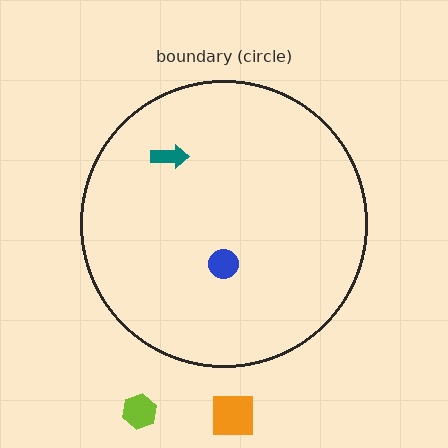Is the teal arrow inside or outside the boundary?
Inside.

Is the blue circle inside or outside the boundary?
Inside.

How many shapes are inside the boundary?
2 inside, 2 outside.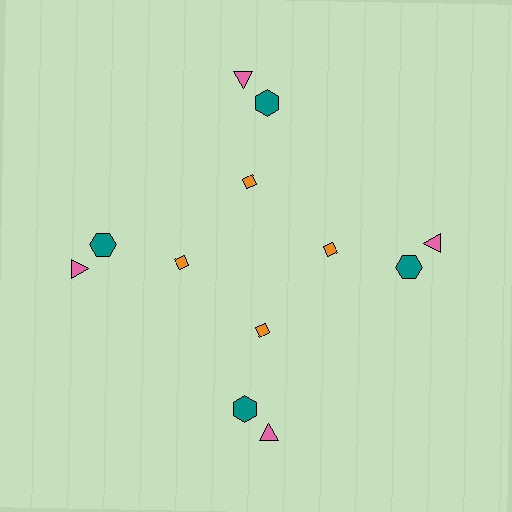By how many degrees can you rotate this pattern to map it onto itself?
The pattern maps onto itself every 90 degrees of rotation.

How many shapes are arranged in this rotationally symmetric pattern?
There are 12 shapes, arranged in 4 groups of 3.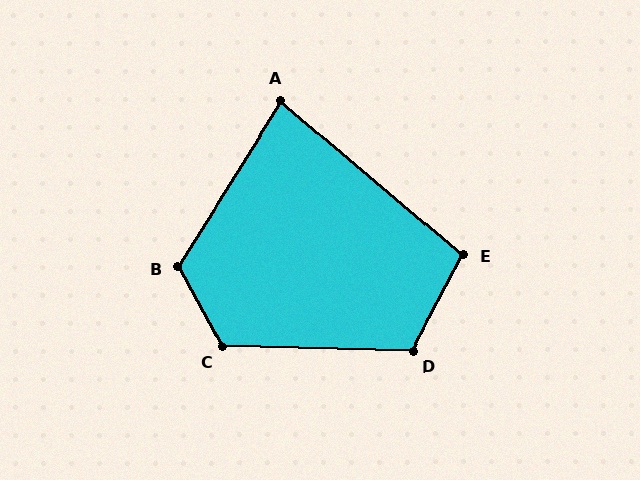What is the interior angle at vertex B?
Approximately 119 degrees (obtuse).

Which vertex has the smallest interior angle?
A, at approximately 82 degrees.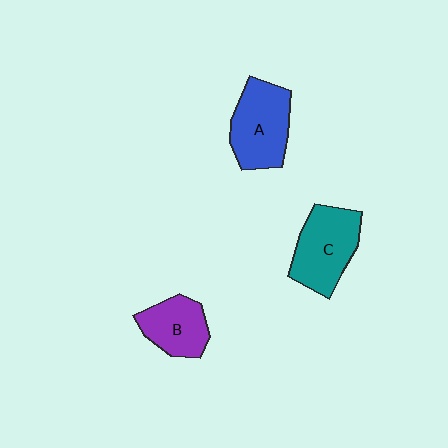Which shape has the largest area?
Shape C (teal).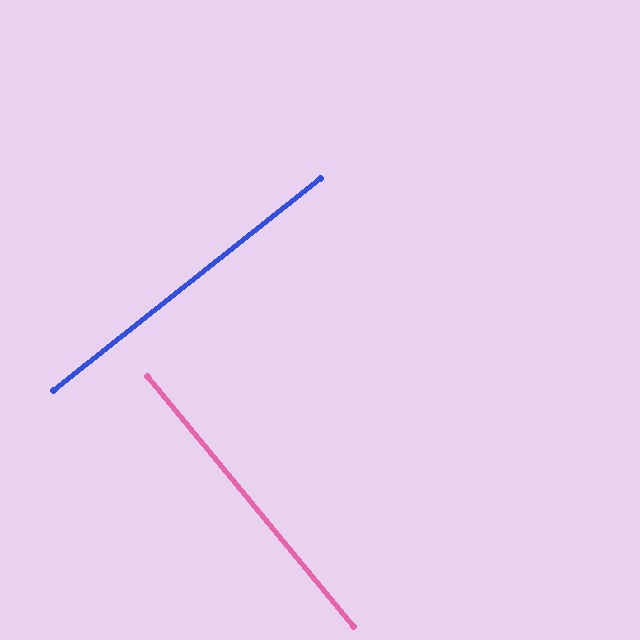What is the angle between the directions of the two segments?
Approximately 89 degrees.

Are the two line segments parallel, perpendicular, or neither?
Perpendicular — they meet at approximately 89°.